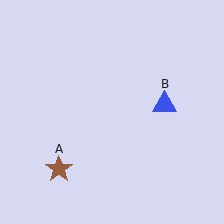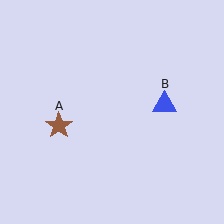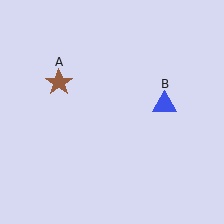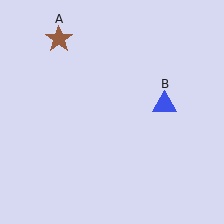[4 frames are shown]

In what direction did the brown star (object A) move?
The brown star (object A) moved up.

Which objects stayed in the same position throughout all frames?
Blue triangle (object B) remained stationary.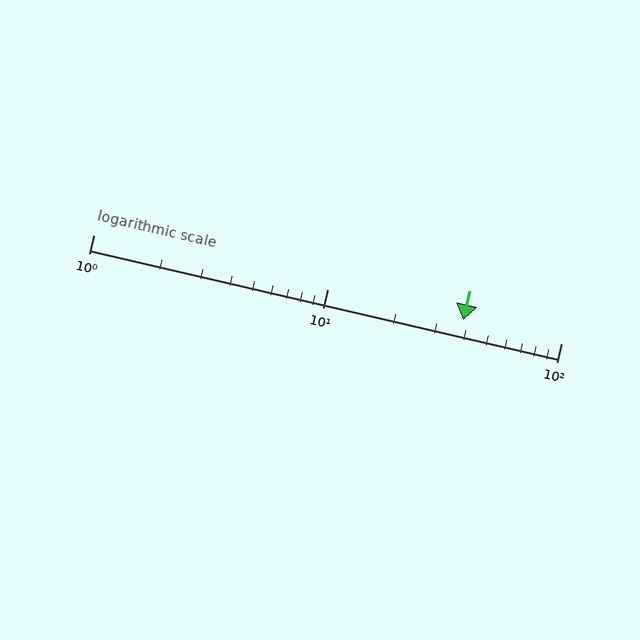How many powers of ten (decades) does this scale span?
The scale spans 2 decades, from 1 to 100.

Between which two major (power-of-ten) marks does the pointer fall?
The pointer is between 10 and 100.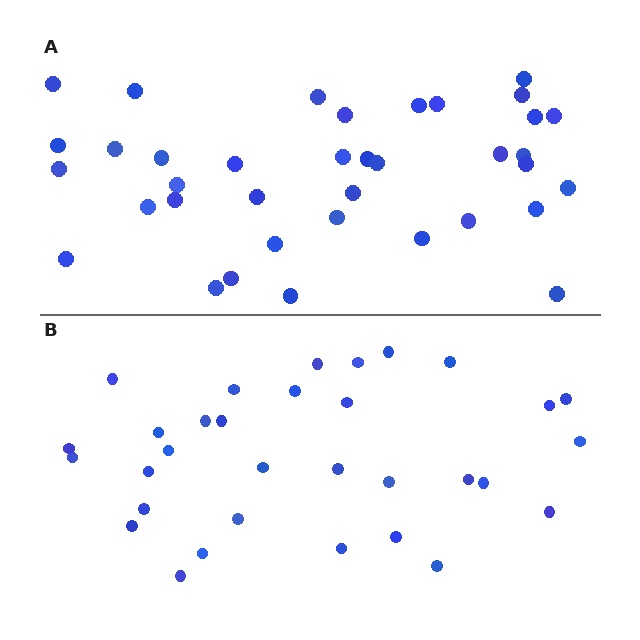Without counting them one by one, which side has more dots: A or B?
Region A (the top region) has more dots.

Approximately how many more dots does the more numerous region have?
Region A has about 5 more dots than region B.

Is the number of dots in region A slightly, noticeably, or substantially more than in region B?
Region A has only slightly more — the two regions are fairly close. The ratio is roughly 1.2 to 1.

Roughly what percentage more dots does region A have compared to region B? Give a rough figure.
About 15% more.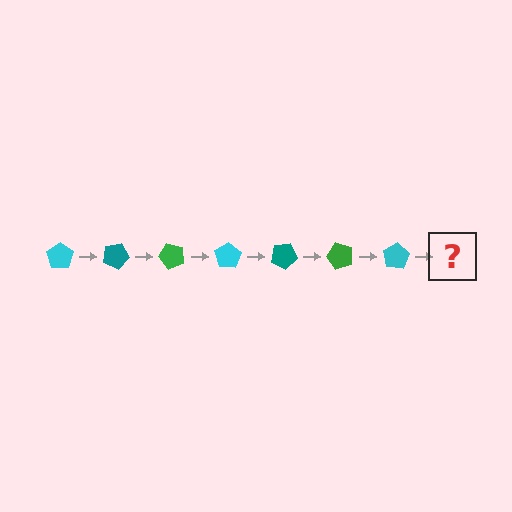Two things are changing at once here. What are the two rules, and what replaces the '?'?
The two rules are that it rotates 25 degrees each step and the color cycles through cyan, teal, and green. The '?' should be a teal pentagon, rotated 175 degrees from the start.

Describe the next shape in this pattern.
It should be a teal pentagon, rotated 175 degrees from the start.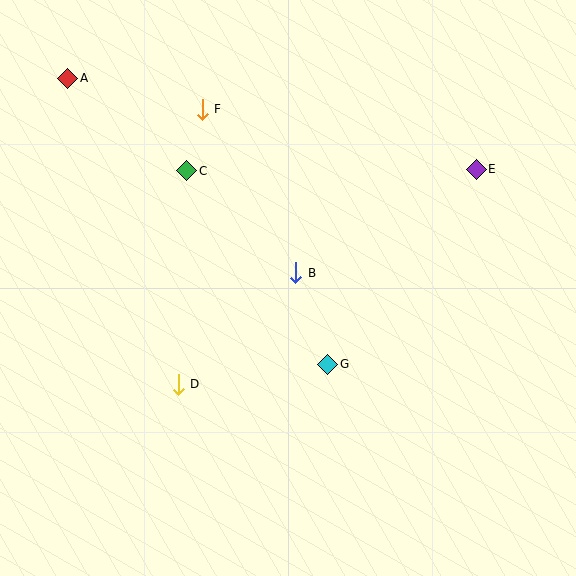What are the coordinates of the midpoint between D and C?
The midpoint between D and C is at (183, 278).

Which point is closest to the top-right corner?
Point E is closest to the top-right corner.